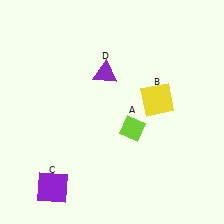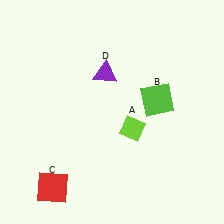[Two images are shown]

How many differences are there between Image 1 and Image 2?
There are 2 differences between the two images.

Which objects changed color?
B changed from yellow to lime. C changed from purple to red.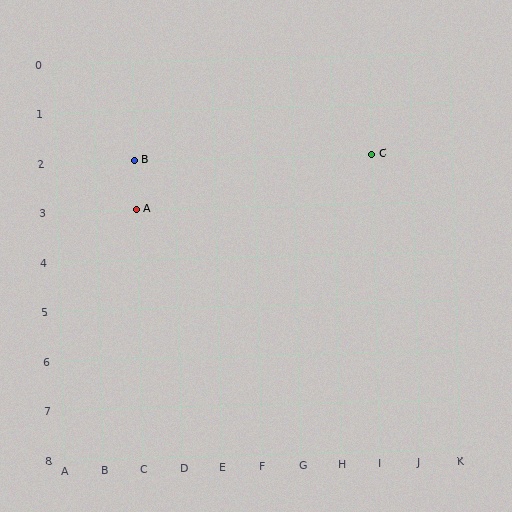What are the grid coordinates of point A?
Point A is at grid coordinates (C, 3).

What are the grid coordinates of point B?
Point B is at grid coordinates (C, 2).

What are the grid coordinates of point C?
Point C is at grid coordinates (I, 2).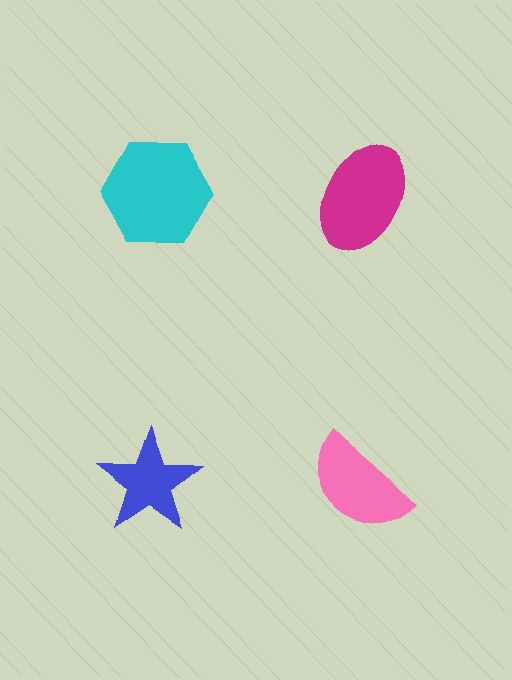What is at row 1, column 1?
A cyan hexagon.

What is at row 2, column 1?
A blue star.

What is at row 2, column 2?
A pink semicircle.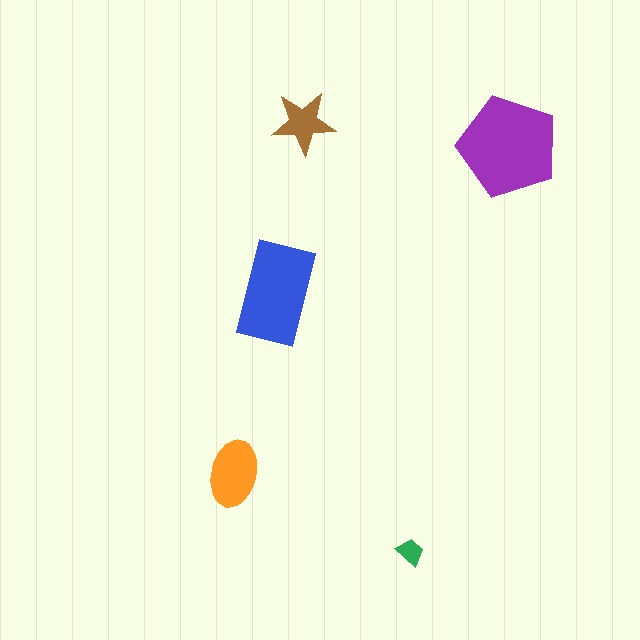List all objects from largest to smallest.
The purple pentagon, the blue rectangle, the orange ellipse, the brown star, the green trapezoid.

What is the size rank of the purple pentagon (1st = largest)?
1st.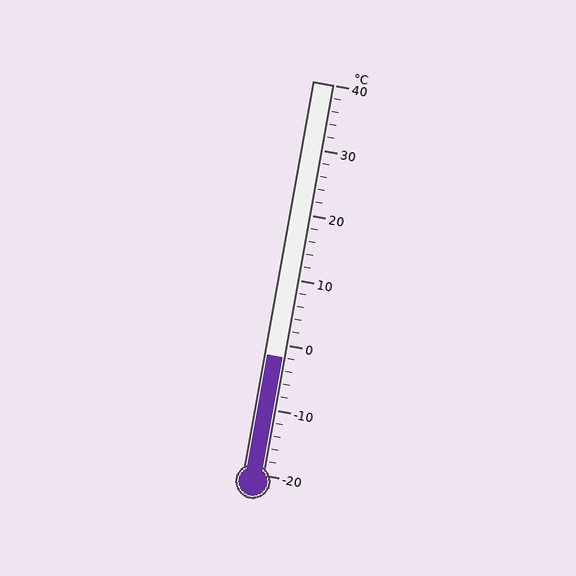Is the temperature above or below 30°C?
The temperature is below 30°C.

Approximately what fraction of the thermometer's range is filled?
The thermometer is filled to approximately 30% of its range.